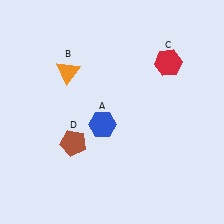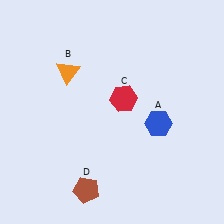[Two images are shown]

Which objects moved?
The objects that moved are: the blue hexagon (A), the red hexagon (C), the brown pentagon (D).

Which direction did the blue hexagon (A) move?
The blue hexagon (A) moved right.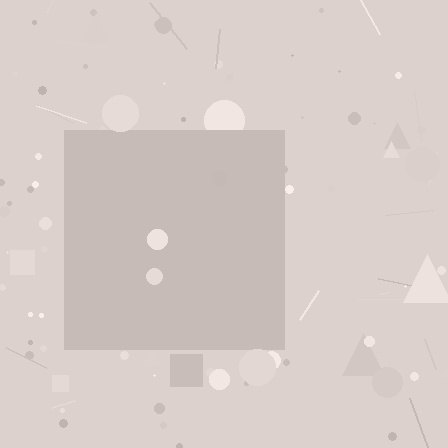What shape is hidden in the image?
A square is hidden in the image.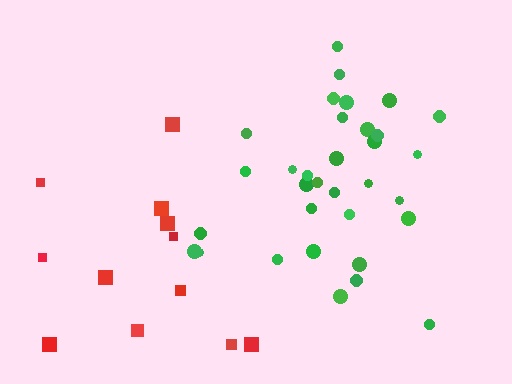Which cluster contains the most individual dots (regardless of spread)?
Green (33).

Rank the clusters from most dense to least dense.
green, red.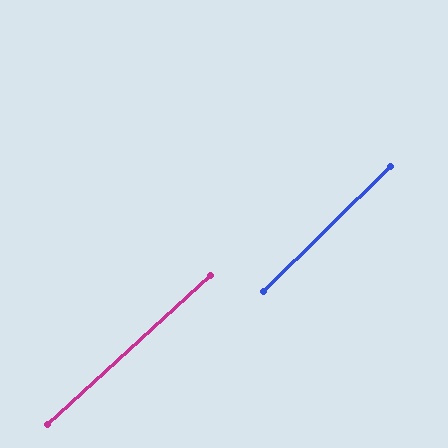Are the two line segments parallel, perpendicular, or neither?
Parallel — their directions differ by only 1.9°.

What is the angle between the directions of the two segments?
Approximately 2 degrees.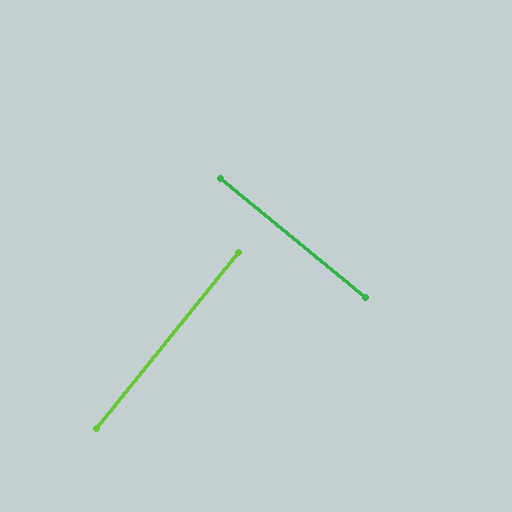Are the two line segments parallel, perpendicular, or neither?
Perpendicular — they meet at approximately 89°.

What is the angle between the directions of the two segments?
Approximately 89 degrees.